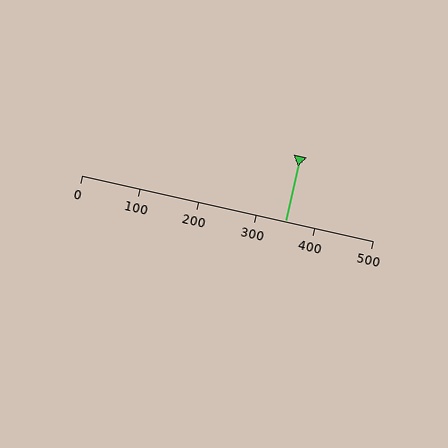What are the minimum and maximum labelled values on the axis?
The axis runs from 0 to 500.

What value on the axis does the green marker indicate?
The marker indicates approximately 350.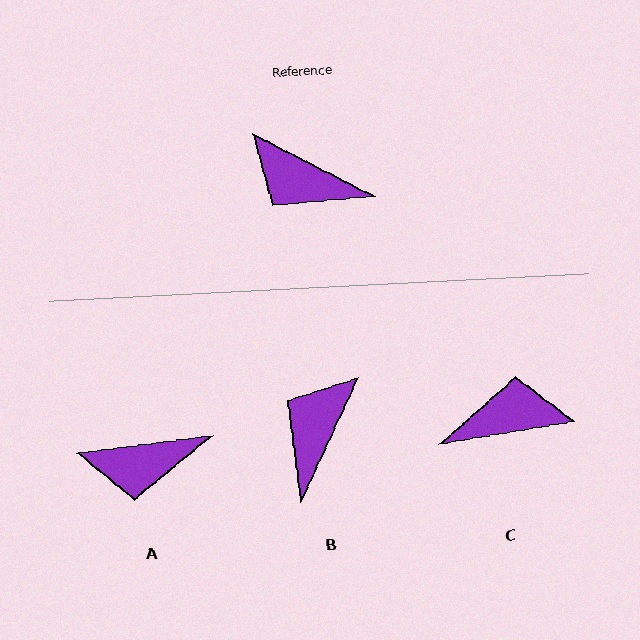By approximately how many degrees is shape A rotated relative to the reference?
Approximately 35 degrees counter-clockwise.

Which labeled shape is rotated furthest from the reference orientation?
C, about 143 degrees away.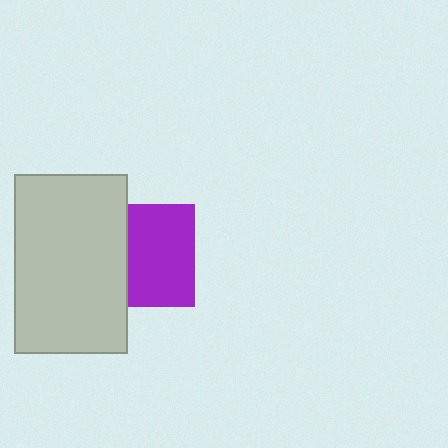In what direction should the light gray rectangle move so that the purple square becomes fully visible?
The light gray rectangle should move left. That is the shortest direction to clear the overlap and leave the purple square fully visible.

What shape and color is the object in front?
The object in front is a light gray rectangle.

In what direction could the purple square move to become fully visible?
The purple square could move right. That would shift it out from behind the light gray rectangle entirely.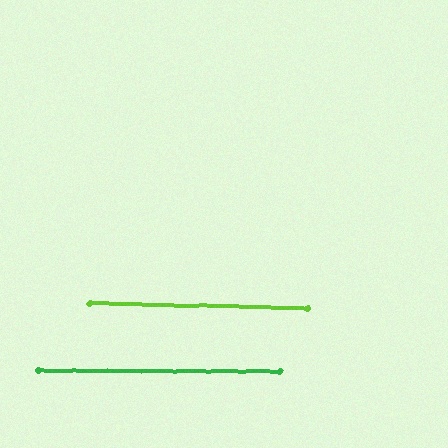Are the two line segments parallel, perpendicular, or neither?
Parallel — their directions differ by only 1.1°.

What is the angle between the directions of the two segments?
Approximately 1 degree.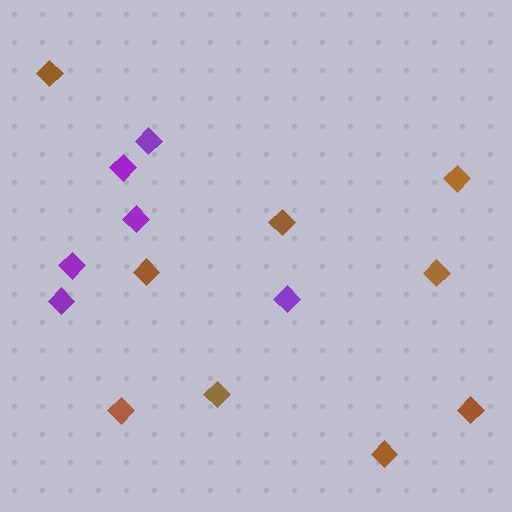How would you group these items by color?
There are 2 groups: one group of brown diamonds (9) and one group of purple diamonds (6).